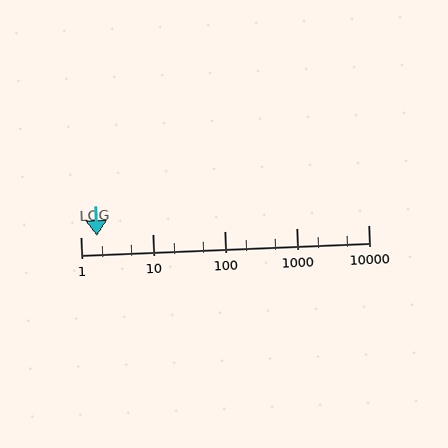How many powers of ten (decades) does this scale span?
The scale spans 4 decades, from 1 to 10000.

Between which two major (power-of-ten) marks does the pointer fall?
The pointer is between 1 and 10.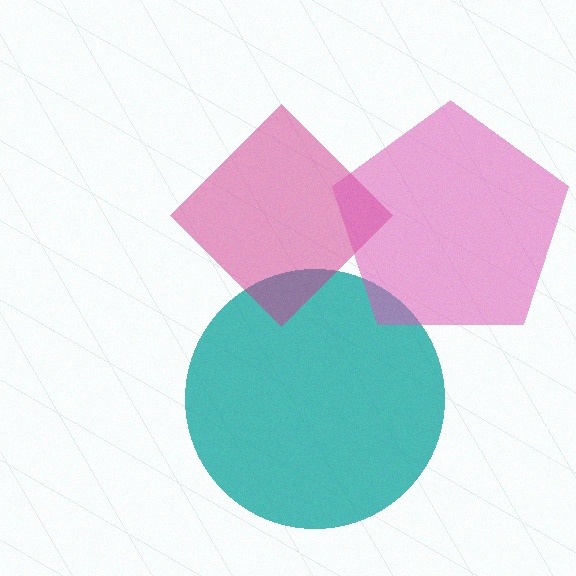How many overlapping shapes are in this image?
There are 3 overlapping shapes in the image.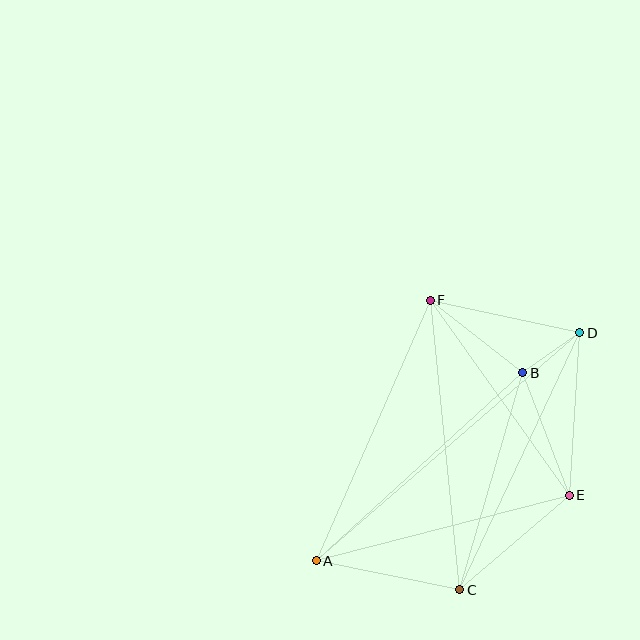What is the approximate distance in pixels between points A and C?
The distance between A and C is approximately 146 pixels.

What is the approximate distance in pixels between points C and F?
The distance between C and F is approximately 291 pixels.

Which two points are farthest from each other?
Points A and D are farthest from each other.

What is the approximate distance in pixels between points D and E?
The distance between D and E is approximately 163 pixels.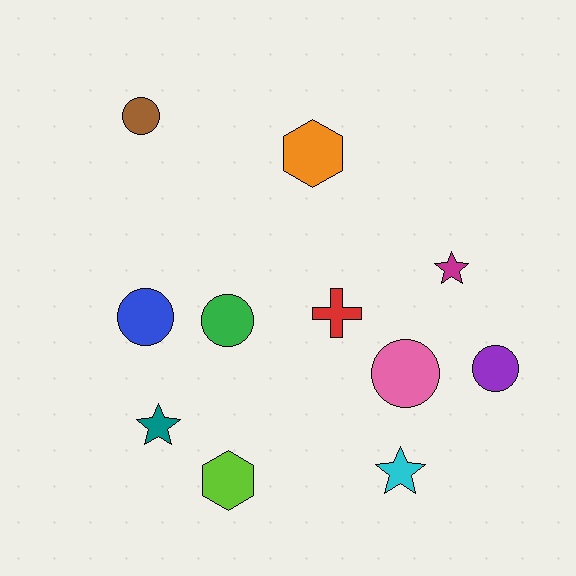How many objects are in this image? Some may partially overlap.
There are 11 objects.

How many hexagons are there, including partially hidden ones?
There are 2 hexagons.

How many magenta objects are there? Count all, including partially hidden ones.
There is 1 magenta object.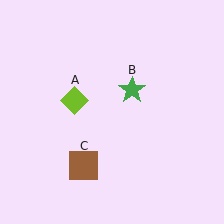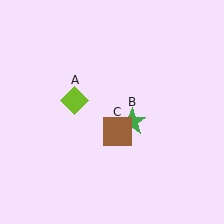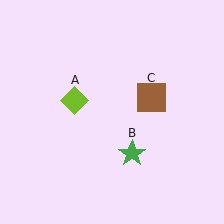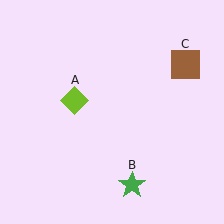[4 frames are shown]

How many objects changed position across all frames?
2 objects changed position: green star (object B), brown square (object C).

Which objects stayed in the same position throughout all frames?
Lime diamond (object A) remained stationary.